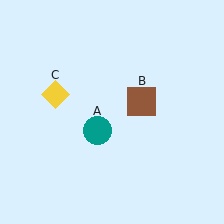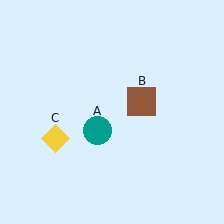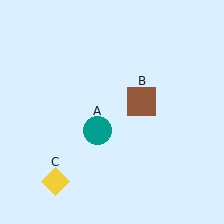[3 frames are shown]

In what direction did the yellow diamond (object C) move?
The yellow diamond (object C) moved down.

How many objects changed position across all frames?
1 object changed position: yellow diamond (object C).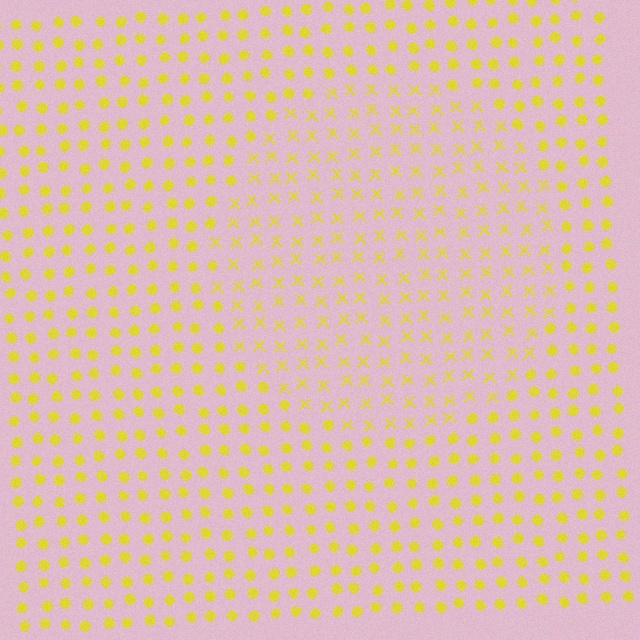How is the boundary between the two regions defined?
The boundary is defined by a change in element shape: X marks inside vs. circles outside. All elements share the same color and spacing.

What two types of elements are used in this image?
The image uses X marks inside the circle region and circles outside it.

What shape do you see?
I see a circle.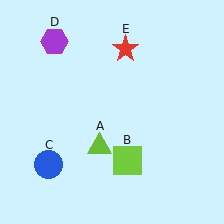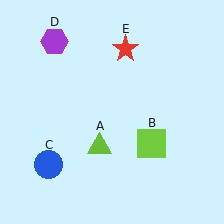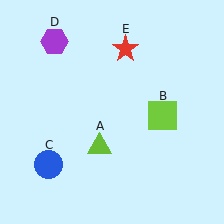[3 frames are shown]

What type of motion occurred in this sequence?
The lime square (object B) rotated counterclockwise around the center of the scene.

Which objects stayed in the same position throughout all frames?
Lime triangle (object A) and blue circle (object C) and purple hexagon (object D) and red star (object E) remained stationary.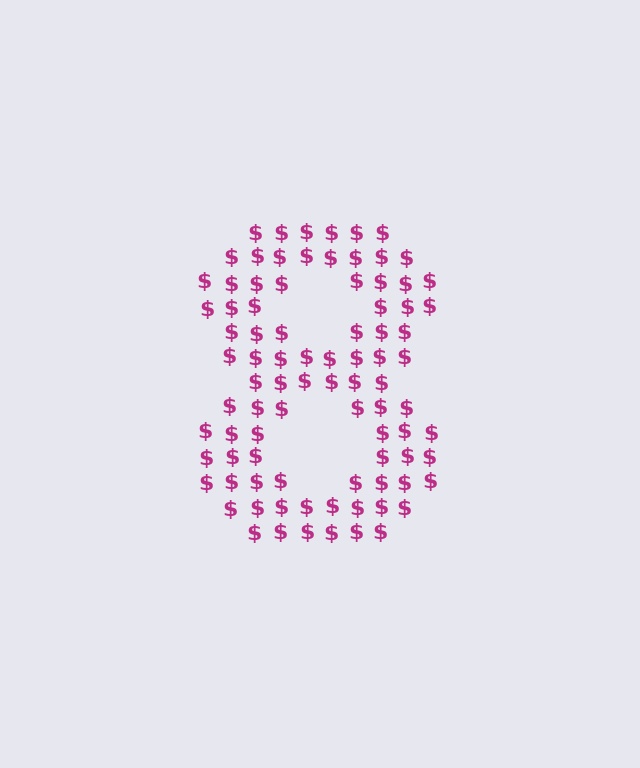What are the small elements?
The small elements are dollar signs.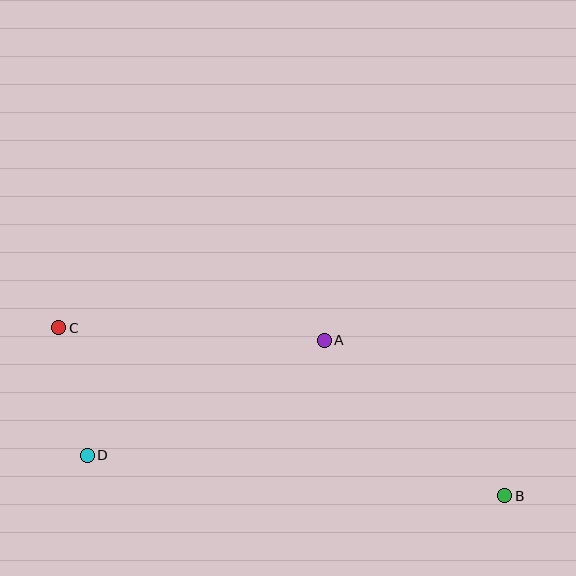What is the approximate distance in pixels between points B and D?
The distance between B and D is approximately 419 pixels.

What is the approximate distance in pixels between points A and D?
The distance between A and D is approximately 264 pixels.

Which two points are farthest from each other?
Points B and C are farthest from each other.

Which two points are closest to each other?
Points C and D are closest to each other.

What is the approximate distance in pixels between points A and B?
The distance between A and B is approximately 238 pixels.